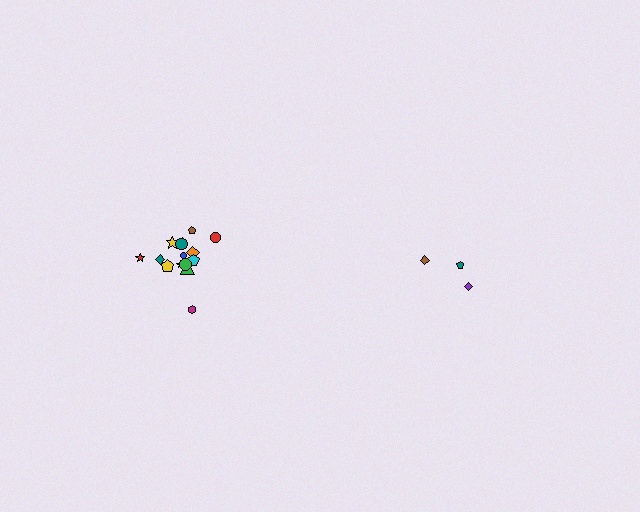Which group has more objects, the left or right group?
The left group.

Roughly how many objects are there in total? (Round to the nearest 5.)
Roughly 20 objects in total.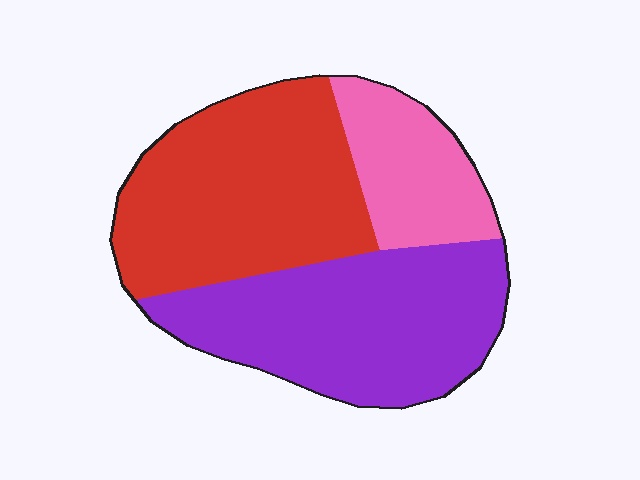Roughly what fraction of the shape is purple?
Purple covers about 40% of the shape.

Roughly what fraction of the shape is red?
Red takes up about two fifths (2/5) of the shape.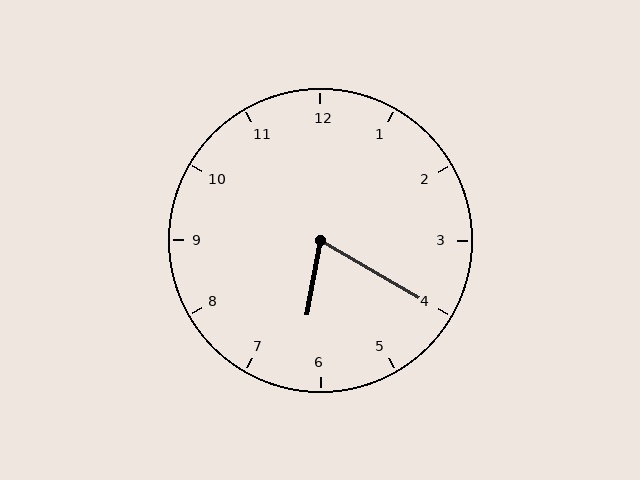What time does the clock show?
6:20.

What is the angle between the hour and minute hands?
Approximately 70 degrees.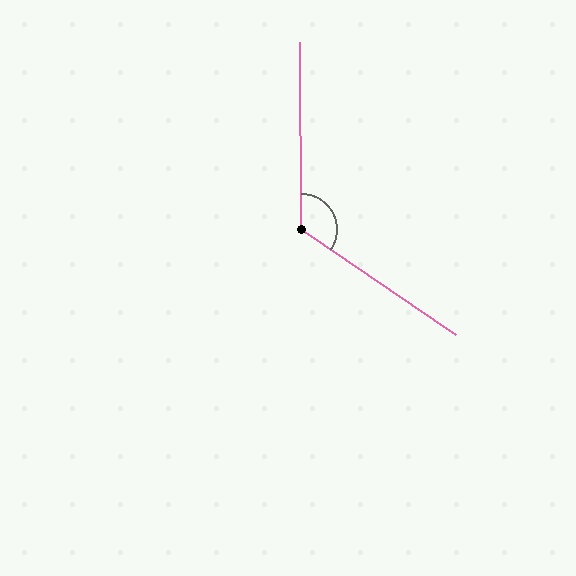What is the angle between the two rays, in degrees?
Approximately 124 degrees.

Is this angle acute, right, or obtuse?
It is obtuse.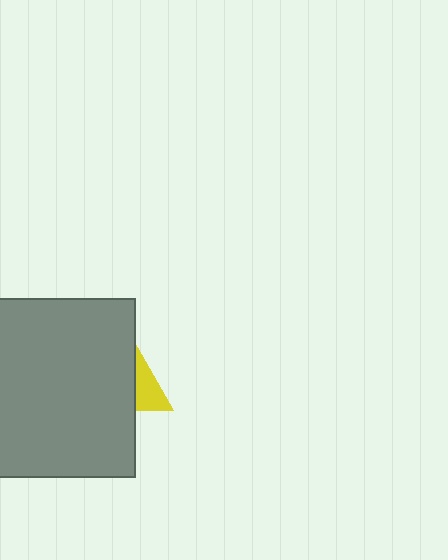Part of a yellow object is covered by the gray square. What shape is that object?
It is a triangle.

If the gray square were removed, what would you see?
You would see the complete yellow triangle.